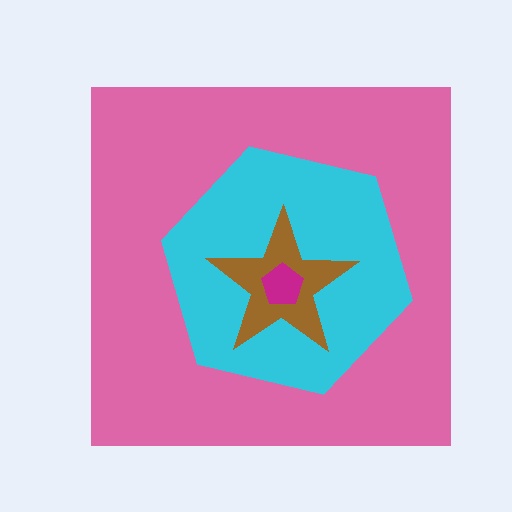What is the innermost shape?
The magenta pentagon.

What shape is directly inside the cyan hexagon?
The brown star.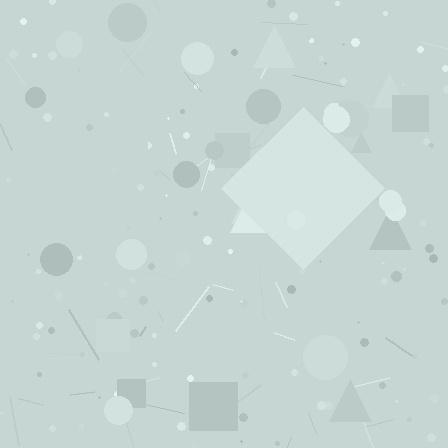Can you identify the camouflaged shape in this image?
The camouflaged shape is a diamond.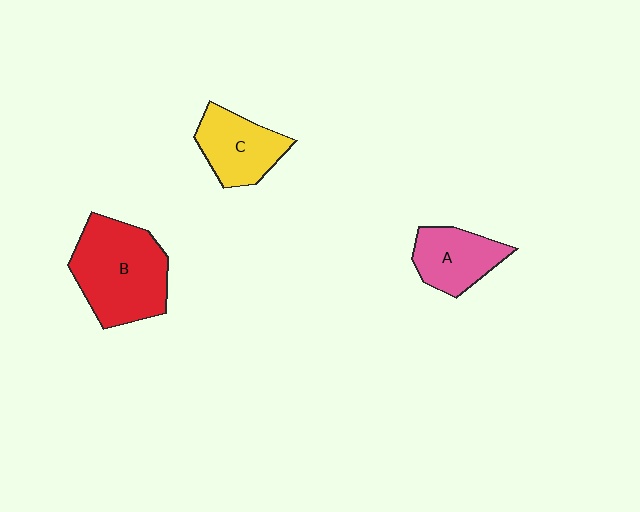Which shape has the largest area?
Shape B (red).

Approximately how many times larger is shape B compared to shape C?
Approximately 1.6 times.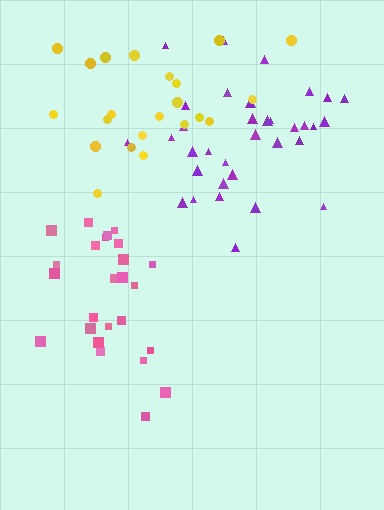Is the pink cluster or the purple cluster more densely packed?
Purple.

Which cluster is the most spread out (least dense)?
Yellow.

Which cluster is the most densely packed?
Purple.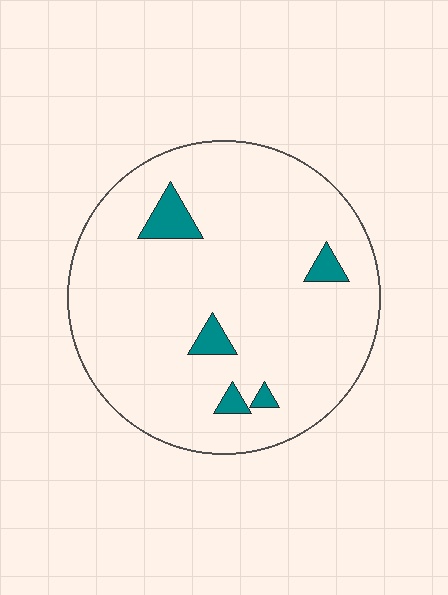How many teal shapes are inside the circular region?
5.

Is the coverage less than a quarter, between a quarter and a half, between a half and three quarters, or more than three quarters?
Less than a quarter.